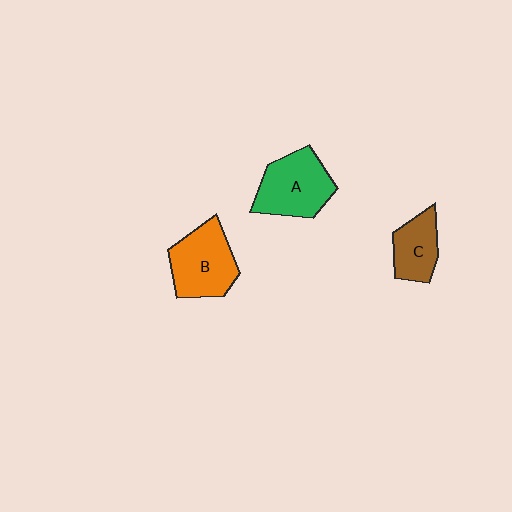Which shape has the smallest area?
Shape C (brown).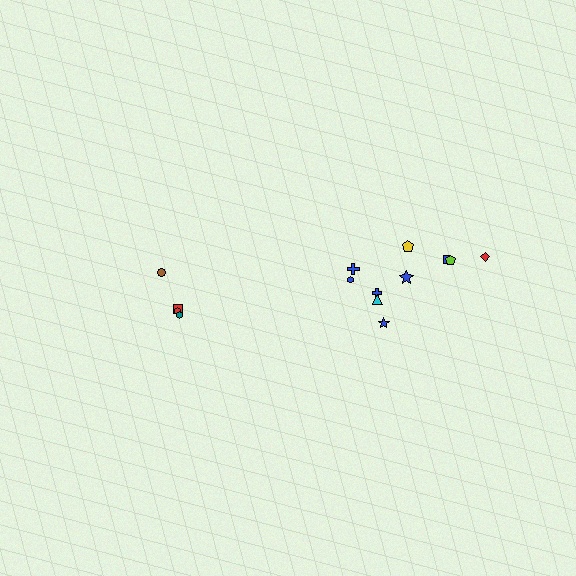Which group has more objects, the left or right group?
The right group.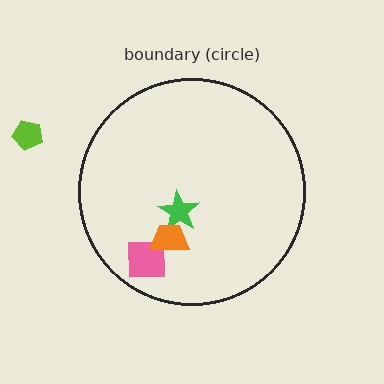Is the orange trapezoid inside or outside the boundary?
Inside.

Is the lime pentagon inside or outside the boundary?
Outside.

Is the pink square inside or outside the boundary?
Inside.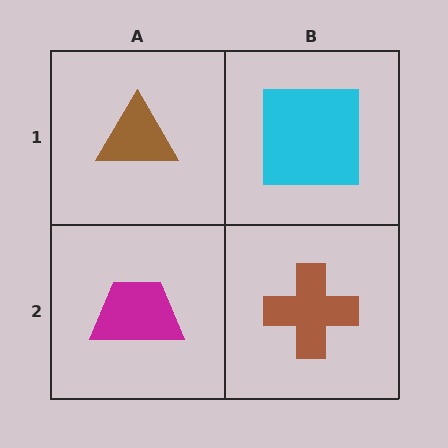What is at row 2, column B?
A brown cross.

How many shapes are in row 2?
2 shapes.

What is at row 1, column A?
A brown triangle.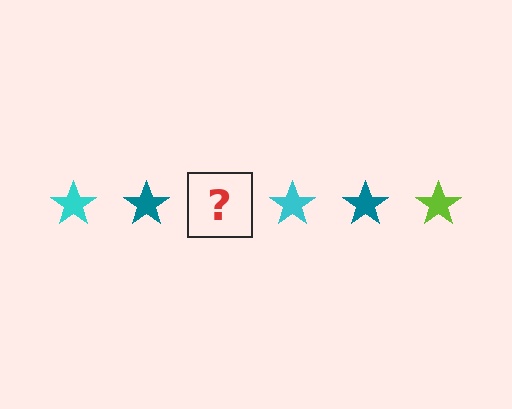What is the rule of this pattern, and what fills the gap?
The rule is that the pattern cycles through cyan, teal, lime stars. The gap should be filled with a lime star.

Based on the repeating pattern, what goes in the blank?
The blank should be a lime star.